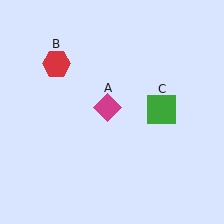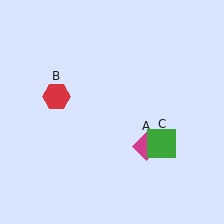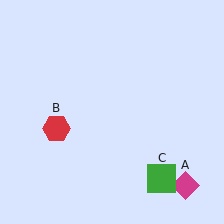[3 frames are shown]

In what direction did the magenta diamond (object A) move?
The magenta diamond (object A) moved down and to the right.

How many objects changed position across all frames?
3 objects changed position: magenta diamond (object A), red hexagon (object B), green square (object C).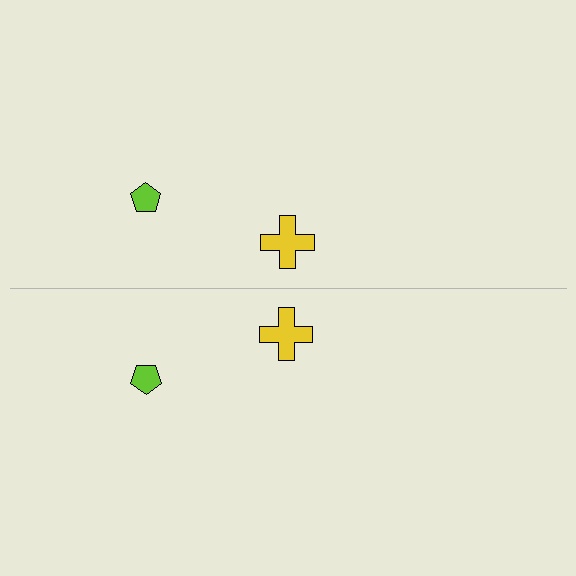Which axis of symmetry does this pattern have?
The pattern has a horizontal axis of symmetry running through the center of the image.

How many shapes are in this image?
There are 4 shapes in this image.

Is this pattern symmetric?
Yes, this pattern has bilateral (reflection) symmetry.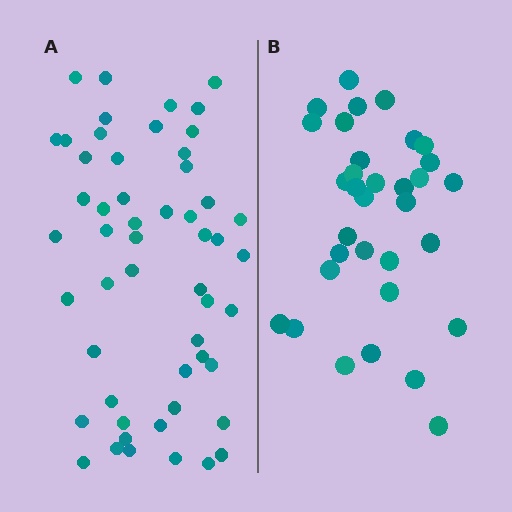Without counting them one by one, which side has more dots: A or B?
Region A (the left region) has more dots.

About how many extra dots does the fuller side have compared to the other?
Region A has approximately 20 more dots than region B.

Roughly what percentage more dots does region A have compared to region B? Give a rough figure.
About 60% more.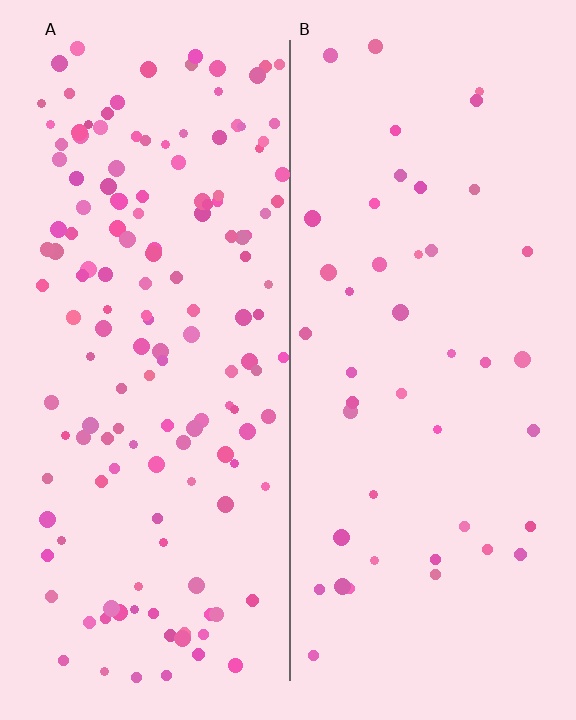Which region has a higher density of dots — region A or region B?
A (the left).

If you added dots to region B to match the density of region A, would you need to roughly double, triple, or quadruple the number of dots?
Approximately triple.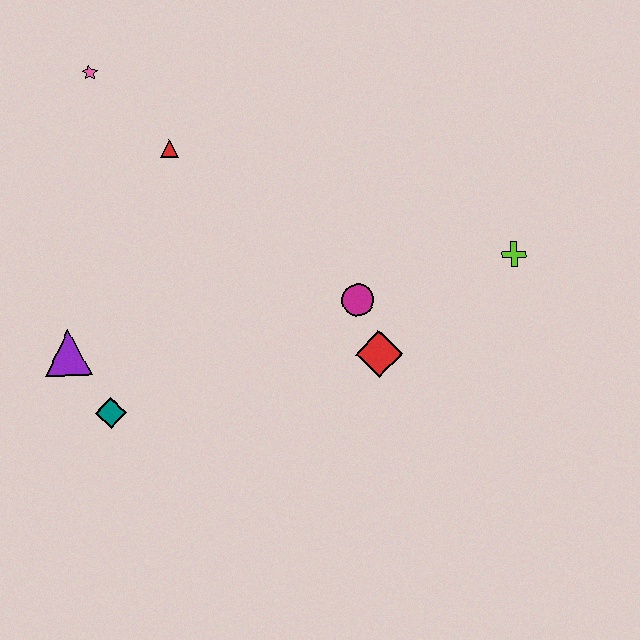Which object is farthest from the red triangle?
The lime cross is farthest from the red triangle.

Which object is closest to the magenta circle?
The red diamond is closest to the magenta circle.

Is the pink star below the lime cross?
No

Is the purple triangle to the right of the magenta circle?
No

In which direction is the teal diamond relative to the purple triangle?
The teal diamond is below the purple triangle.